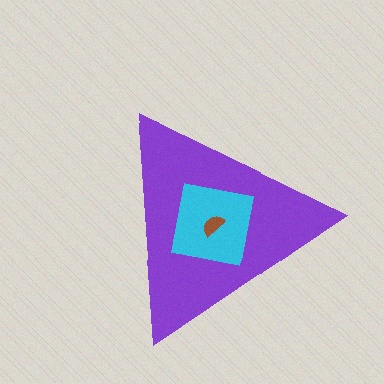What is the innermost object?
The brown semicircle.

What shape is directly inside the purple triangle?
The cyan square.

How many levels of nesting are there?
3.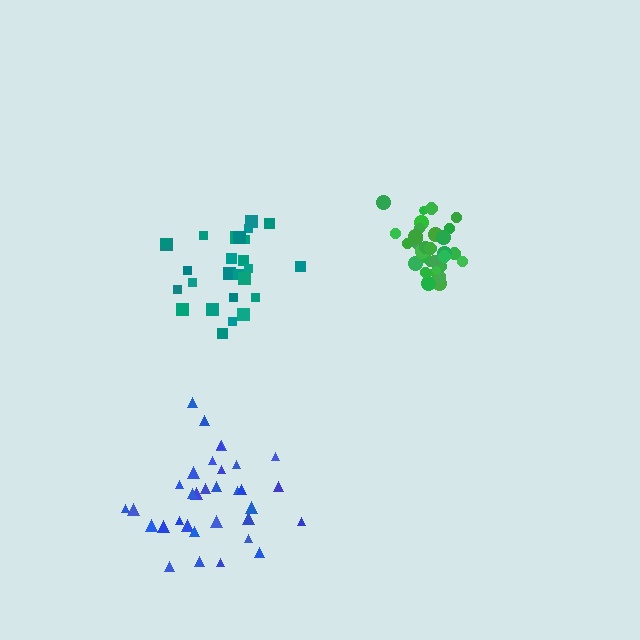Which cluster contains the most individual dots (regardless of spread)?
Blue (34).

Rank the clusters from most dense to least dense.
green, teal, blue.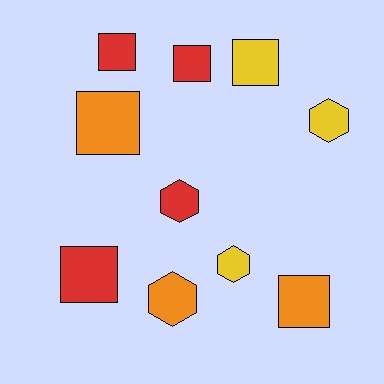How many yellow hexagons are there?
There are 2 yellow hexagons.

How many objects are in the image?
There are 10 objects.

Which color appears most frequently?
Red, with 4 objects.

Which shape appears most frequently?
Square, with 6 objects.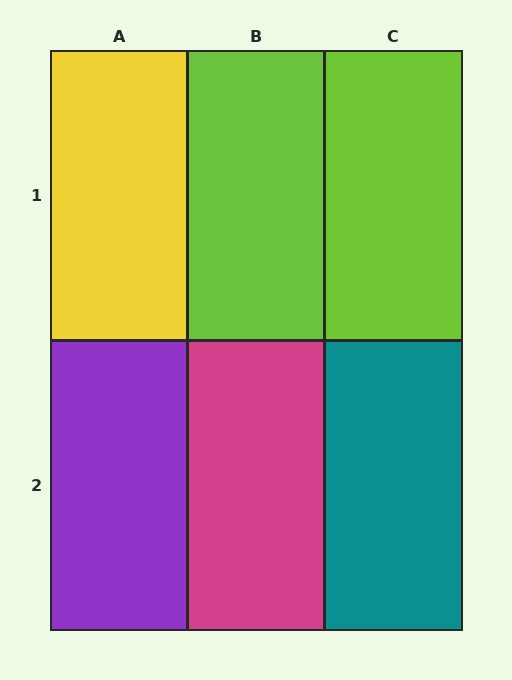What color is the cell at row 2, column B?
Magenta.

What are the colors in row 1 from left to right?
Yellow, lime, lime.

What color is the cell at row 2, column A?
Purple.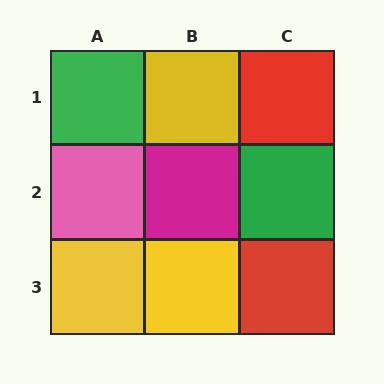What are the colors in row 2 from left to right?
Pink, magenta, green.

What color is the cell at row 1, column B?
Yellow.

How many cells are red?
2 cells are red.